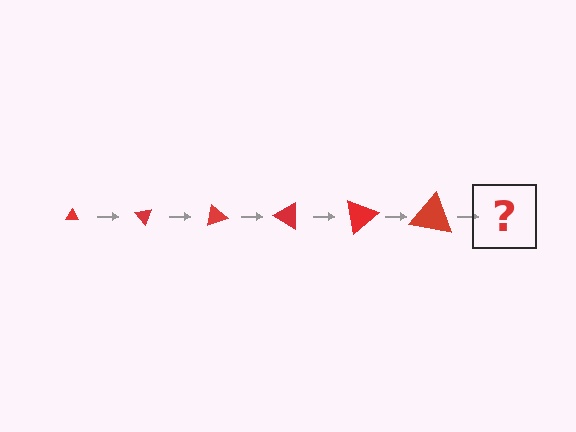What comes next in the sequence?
The next element should be a triangle, larger than the previous one and rotated 300 degrees from the start.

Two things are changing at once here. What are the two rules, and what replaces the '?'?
The two rules are that the triangle grows larger each step and it rotates 50 degrees each step. The '?' should be a triangle, larger than the previous one and rotated 300 degrees from the start.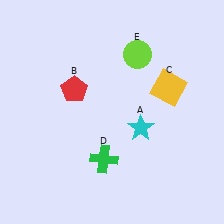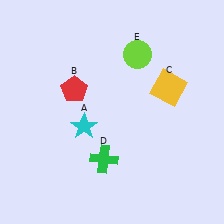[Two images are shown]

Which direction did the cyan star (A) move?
The cyan star (A) moved left.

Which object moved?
The cyan star (A) moved left.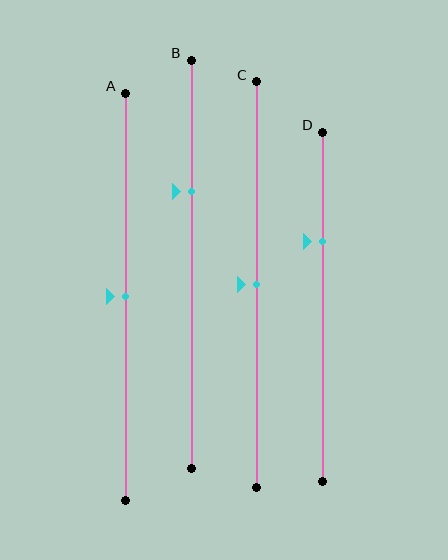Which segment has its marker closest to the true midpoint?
Segment A has its marker closest to the true midpoint.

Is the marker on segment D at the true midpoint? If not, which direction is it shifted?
No, the marker on segment D is shifted upward by about 19% of the segment length.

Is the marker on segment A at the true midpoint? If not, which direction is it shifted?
Yes, the marker on segment A is at the true midpoint.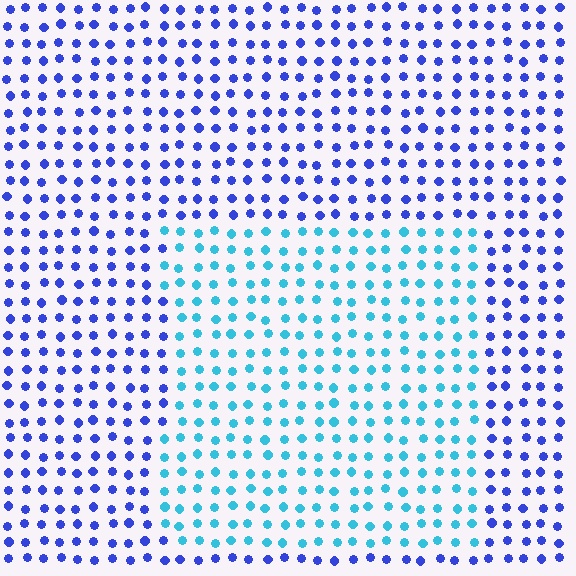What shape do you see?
I see a rectangle.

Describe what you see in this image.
The image is filled with small blue elements in a uniform arrangement. A rectangle-shaped region is visible where the elements are tinted to a slightly different hue, forming a subtle color boundary.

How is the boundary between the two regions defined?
The boundary is defined purely by a slight shift in hue (about 45 degrees). Spacing, size, and orientation are identical on both sides.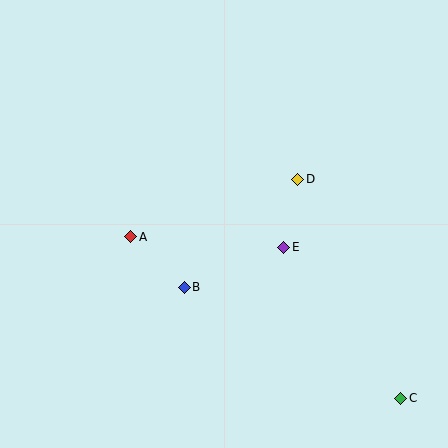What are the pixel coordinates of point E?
Point E is at (284, 247).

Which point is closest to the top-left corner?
Point A is closest to the top-left corner.